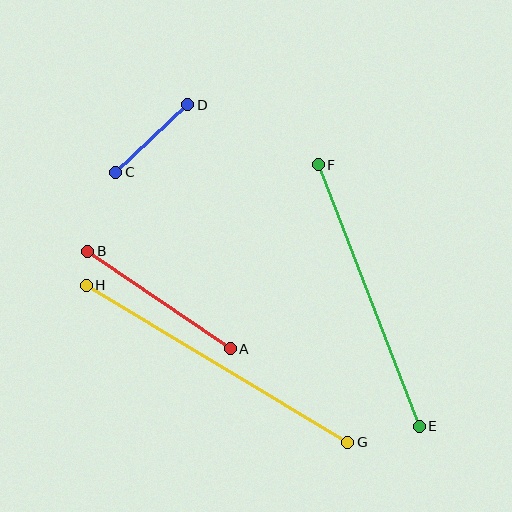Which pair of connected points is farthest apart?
Points G and H are farthest apart.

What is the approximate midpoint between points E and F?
The midpoint is at approximately (369, 295) pixels.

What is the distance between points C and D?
The distance is approximately 99 pixels.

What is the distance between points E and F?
The distance is approximately 281 pixels.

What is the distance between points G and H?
The distance is approximately 305 pixels.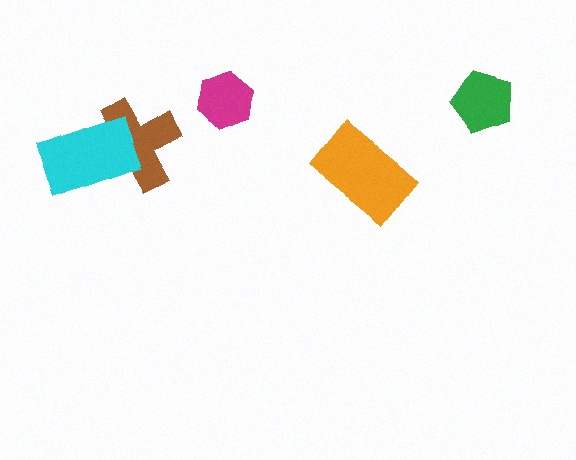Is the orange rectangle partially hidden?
No, no other shape covers it.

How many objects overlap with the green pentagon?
0 objects overlap with the green pentagon.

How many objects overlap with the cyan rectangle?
1 object overlaps with the cyan rectangle.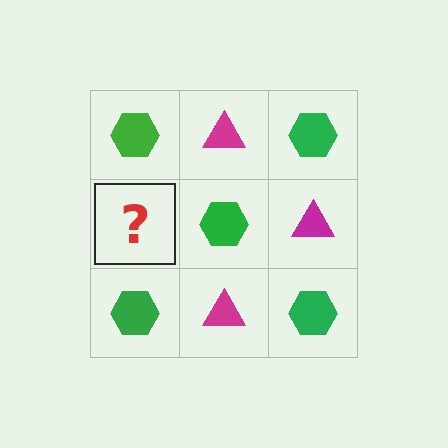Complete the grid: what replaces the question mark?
The question mark should be replaced with a magenta triangle.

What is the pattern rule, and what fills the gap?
The rule is that it alternates green hexagon and magenta triangle in a checkerboard pattern. The gap should be filled with a magenta triangle.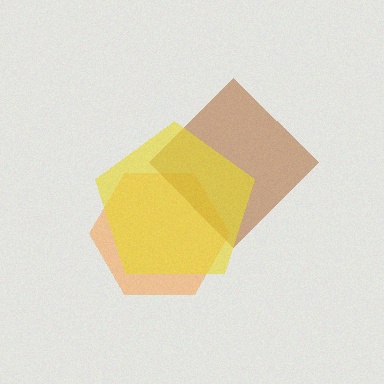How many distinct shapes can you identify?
There are 3 distinct shapes: an orange hexagon, a brown diamond, a yellow pentagon.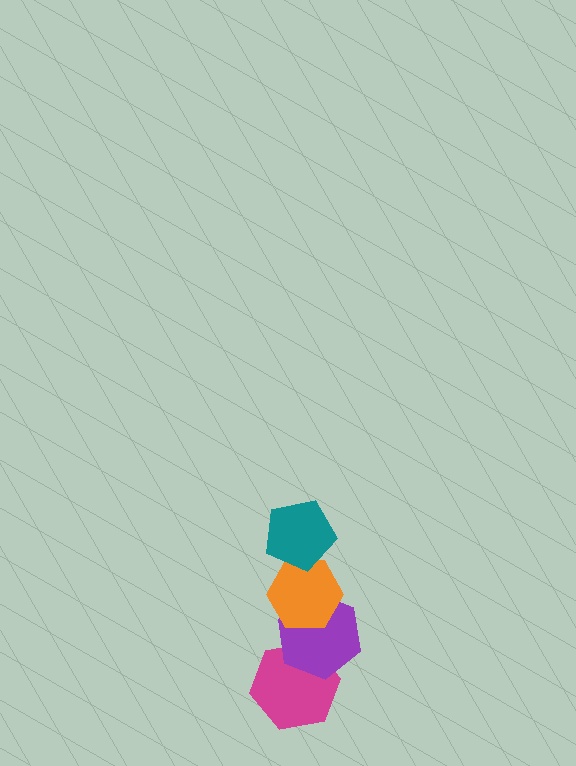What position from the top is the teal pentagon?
The teal pentagon is 1st from the top.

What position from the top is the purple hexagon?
The purple hexagon is 3rd from the top.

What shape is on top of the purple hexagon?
The orange hexagon is on top of the purple hexagon.